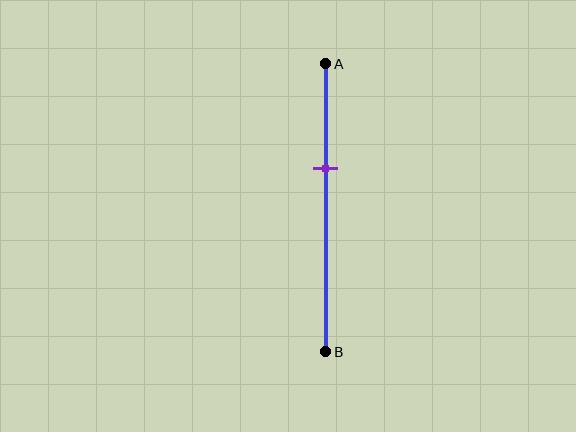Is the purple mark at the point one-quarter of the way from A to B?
No, the mark is at about 35% from A, not at the 25% one-quarter point.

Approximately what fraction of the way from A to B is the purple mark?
The purple mark is approximately 35% of the way from A to B.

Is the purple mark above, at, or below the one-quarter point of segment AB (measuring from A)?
The purple mark is below the one-quarter point of segment AB.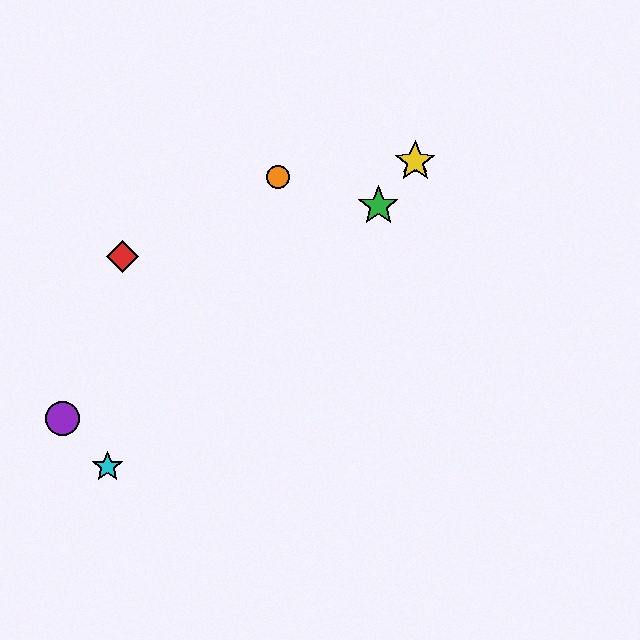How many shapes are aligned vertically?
2 shapes (the blue triangle, the yellow star) are aligned vertically.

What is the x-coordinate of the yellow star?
The yellow star is at x≈415.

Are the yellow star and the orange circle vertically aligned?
No, the yellow star is at x≈415 and the orange circle is at x≈278.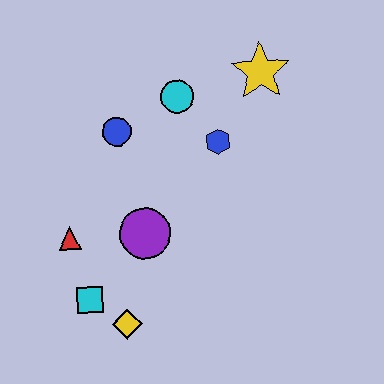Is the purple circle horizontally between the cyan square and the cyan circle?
Yes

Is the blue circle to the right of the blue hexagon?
No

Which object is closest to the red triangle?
The cyan square is closest to the red triangle.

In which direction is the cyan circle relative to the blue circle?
The cyan circle is to the right of the blue circle.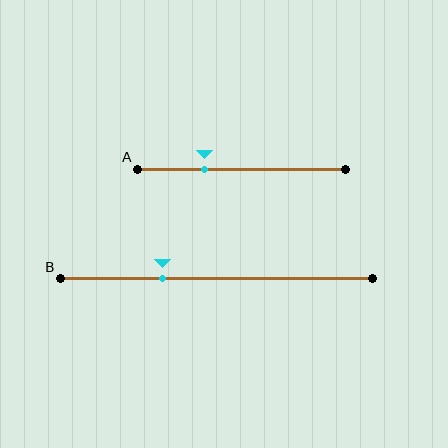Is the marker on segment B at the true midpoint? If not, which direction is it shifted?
No, the marker on segment B is shifted to the left by about 17% of the segment length.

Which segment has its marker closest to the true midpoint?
Segment B has its marker closest to the true midpoint.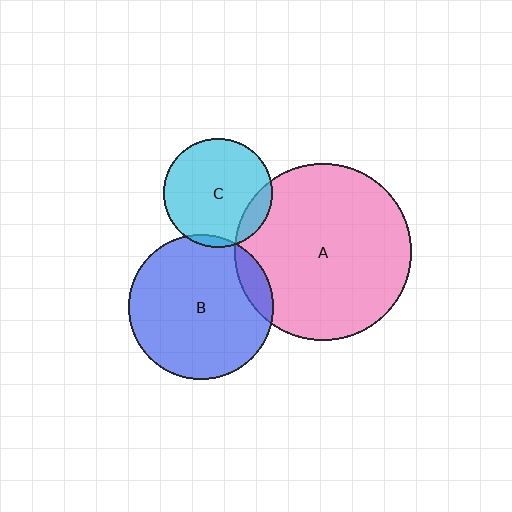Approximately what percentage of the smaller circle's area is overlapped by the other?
Approximately 5%.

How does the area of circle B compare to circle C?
Approximately 1.8 times.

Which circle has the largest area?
Circle A (pink).